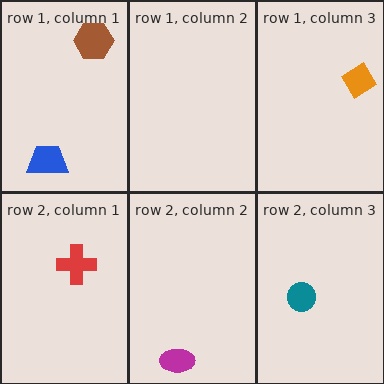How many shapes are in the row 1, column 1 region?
2.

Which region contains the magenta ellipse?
The row 2, column 2 region.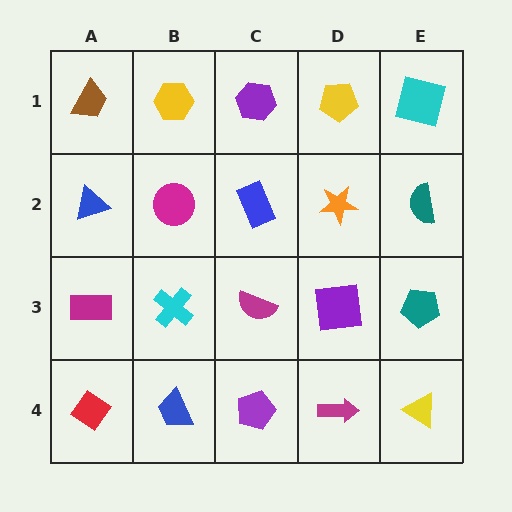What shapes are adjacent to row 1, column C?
A blue rectangle (row 2, column C), a yellow hexagon (row 1, column B), a yellow pentagon (row 1, column D).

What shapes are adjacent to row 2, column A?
A brown trapezoid (row 1, column A), a magenta rectangle (row 3, column A), a magenta circle (row 2, column B).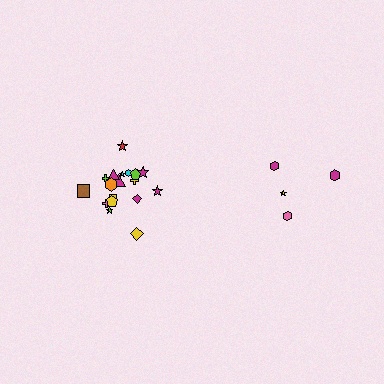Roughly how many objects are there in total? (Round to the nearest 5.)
Roughly 20 objects in total.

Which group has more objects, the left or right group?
The left group.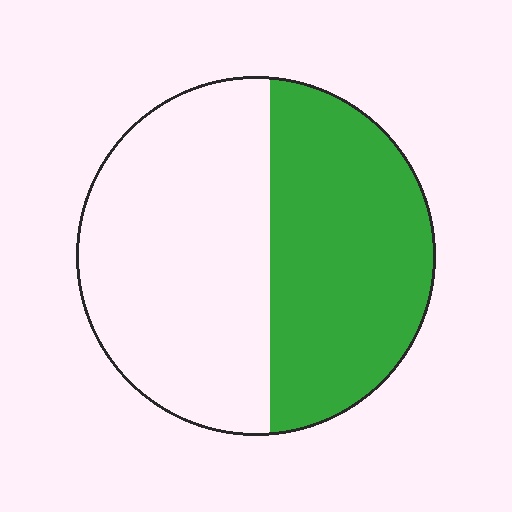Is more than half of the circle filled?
No.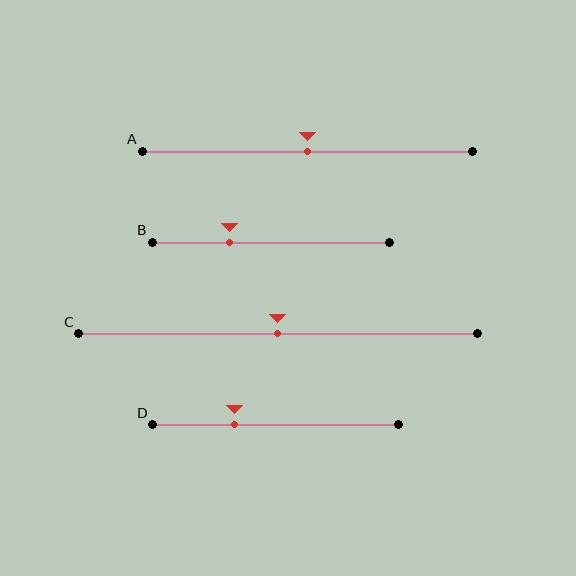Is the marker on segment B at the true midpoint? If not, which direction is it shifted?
No, the marker on segment B is shifted to the left by about 18% of the segment length.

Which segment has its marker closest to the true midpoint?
Segment A has its marker closest to the true midpoint.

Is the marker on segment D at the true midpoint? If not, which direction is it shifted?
No, the marker on segment D is shifted to the left by about 17% of the segment length.